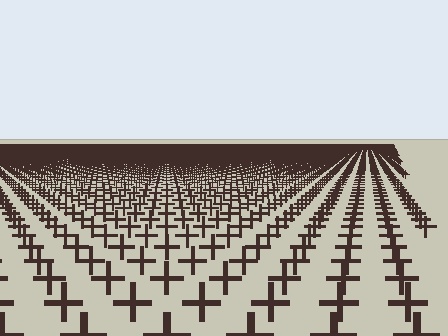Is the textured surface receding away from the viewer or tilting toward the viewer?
The surface is receding away from the viewer. Texture elements get smaller and denser toward the top.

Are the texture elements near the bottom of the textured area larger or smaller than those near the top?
Larger. Near the bottom, elements are closer to the viewer and appear at a bigger on-screen size.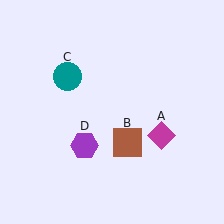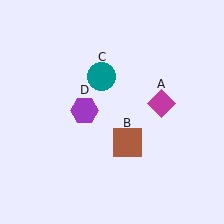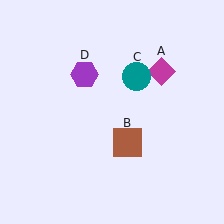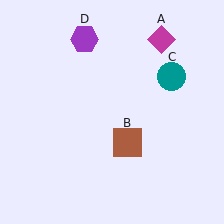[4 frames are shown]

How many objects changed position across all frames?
3 objects changed position: magenta diamond (object A), teal circle (object C), purple hexagon (object D).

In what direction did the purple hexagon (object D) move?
The purple hexagon (object D) moved up.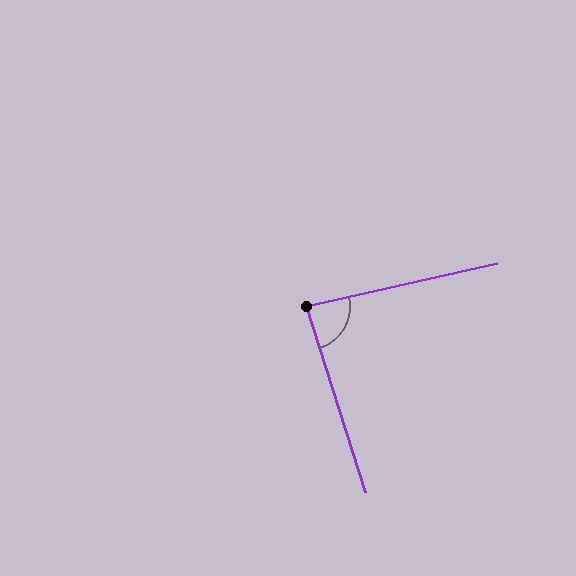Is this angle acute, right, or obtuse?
It is acute.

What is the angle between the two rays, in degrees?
Approximately 85 degrees.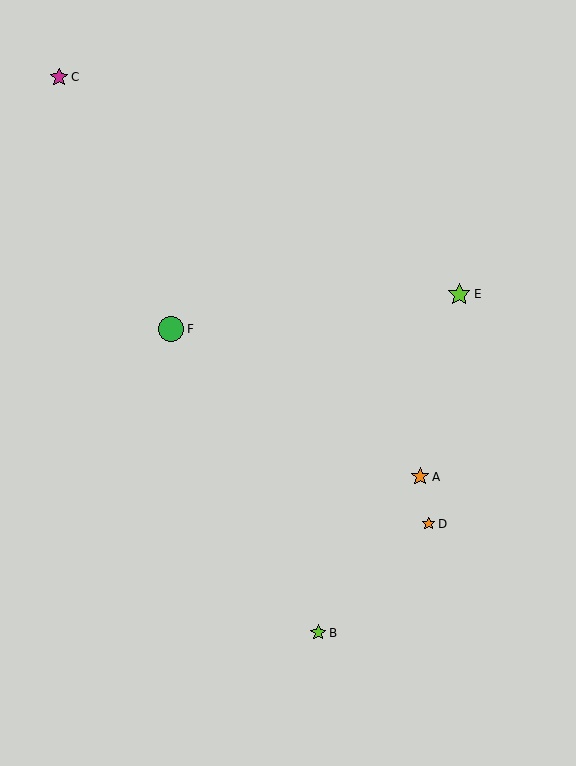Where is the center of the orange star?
The center of the orange star is at (420, 477).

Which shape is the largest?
The green circle (labeled F) is the largest.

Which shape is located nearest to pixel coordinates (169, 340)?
The green circle (labeled F) at (171, 329) is nearest to that location.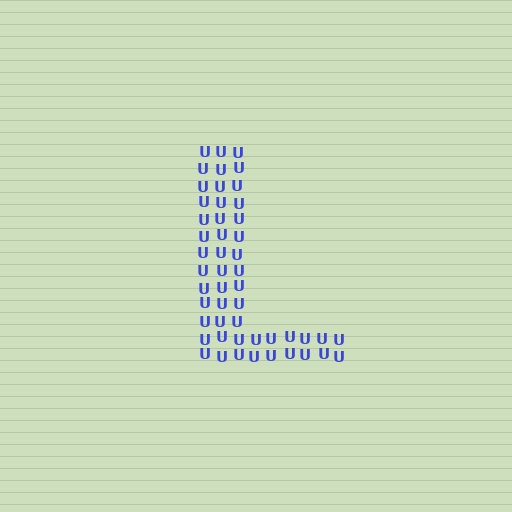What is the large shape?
The large shape is the letter L.